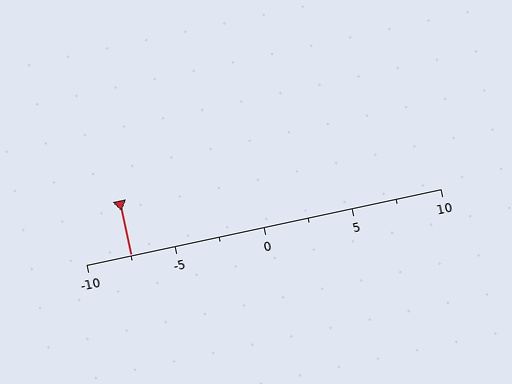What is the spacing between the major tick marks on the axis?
The major ticks are spaced 5 apart.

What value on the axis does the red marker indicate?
The marker indicates approximately -7.5.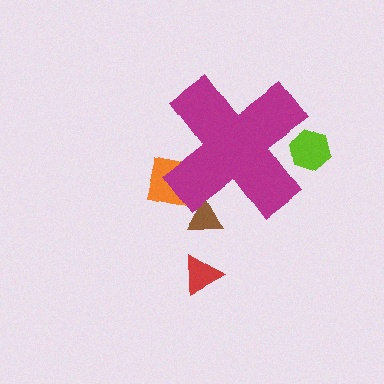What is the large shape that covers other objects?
A magenta cross.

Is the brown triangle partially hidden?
Yes, the brown triangle is partially hidden behind the magenta cross.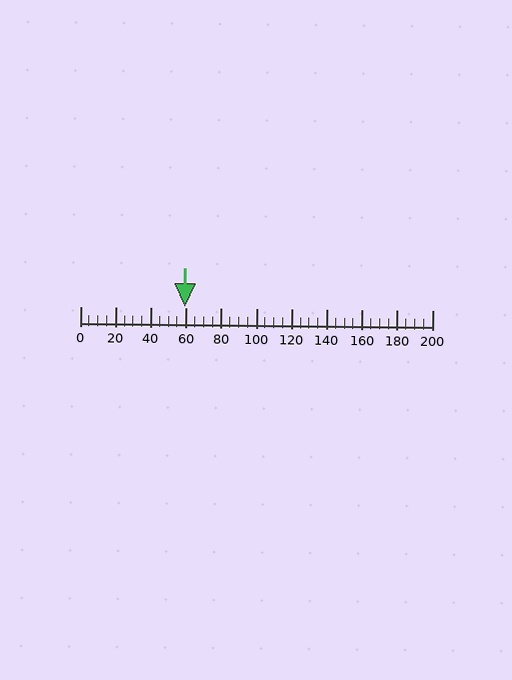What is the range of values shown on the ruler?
The ruler shows values from 0 to 200.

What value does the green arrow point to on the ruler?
The green arrow points to approximately 59.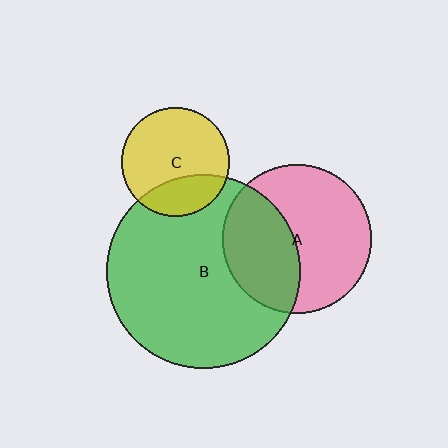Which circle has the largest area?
Circle B (green).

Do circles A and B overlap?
Yes.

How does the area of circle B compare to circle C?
Approximately 3.2 times.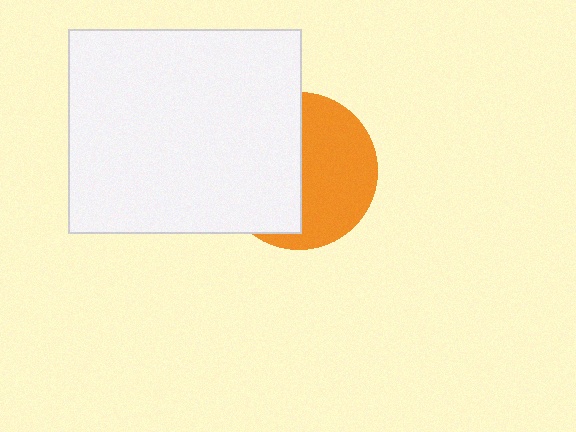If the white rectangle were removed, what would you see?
You would see the complete orange circle.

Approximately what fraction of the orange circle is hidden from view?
Roughly 49% of the orange circle is hidden behind the white rectangle.